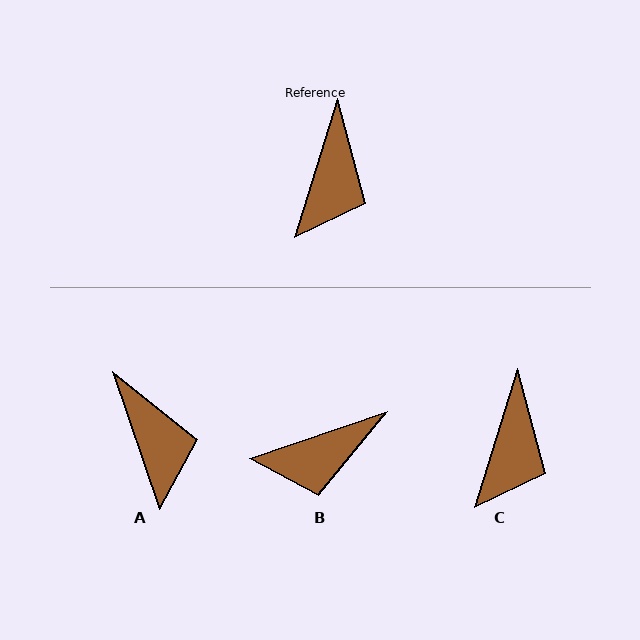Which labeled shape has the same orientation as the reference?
C.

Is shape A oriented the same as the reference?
No, it is off by about 36 degrees.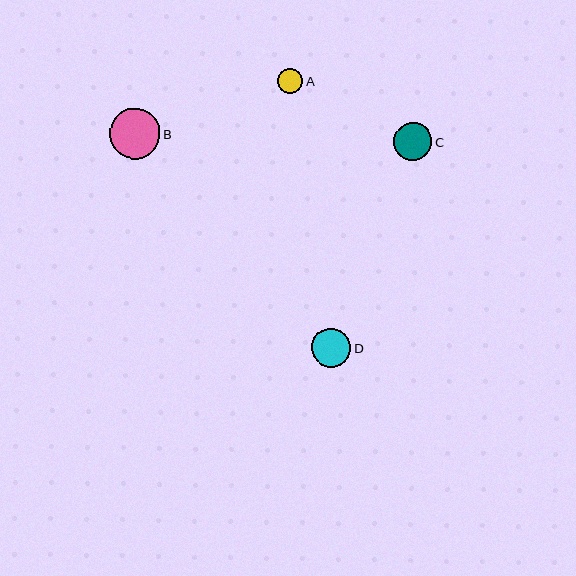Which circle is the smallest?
Circle A is the smallest with a size of approximately 26 pixels.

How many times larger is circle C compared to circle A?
Circle C is approximately 1.5 times the size of circle A.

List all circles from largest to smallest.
From largest to smallest: B, D, C, A.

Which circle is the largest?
Circle B is the largest with a size of approximately 51 pixels.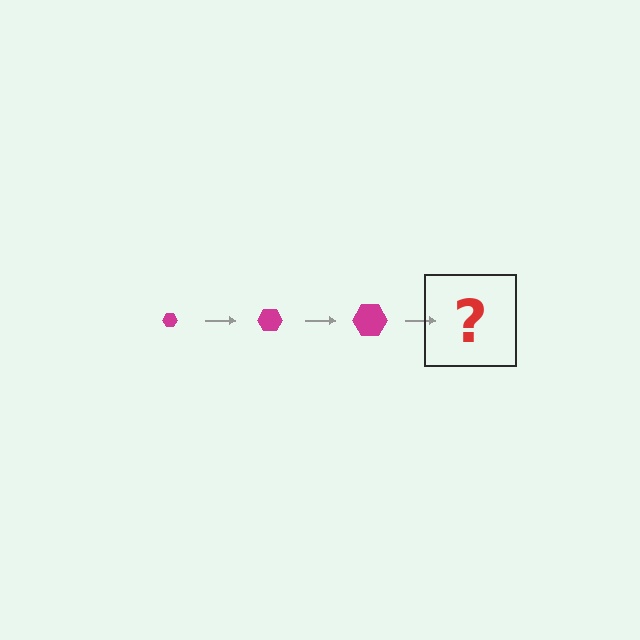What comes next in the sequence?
The next element should be a magenta hexagon, larger than the previous one.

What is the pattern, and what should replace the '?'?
The pattern is that the hexagon gets progressively larger each step. The '?' should be a magenta hexagon, larger than the previous one.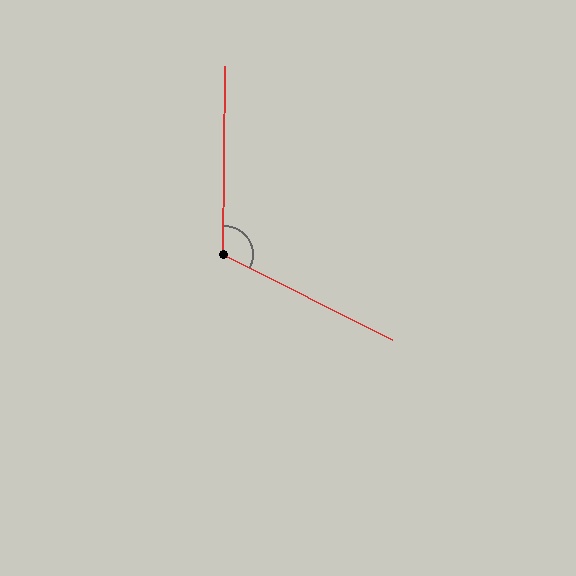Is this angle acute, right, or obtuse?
It is obtuse.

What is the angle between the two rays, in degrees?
Approximately 116 degrees.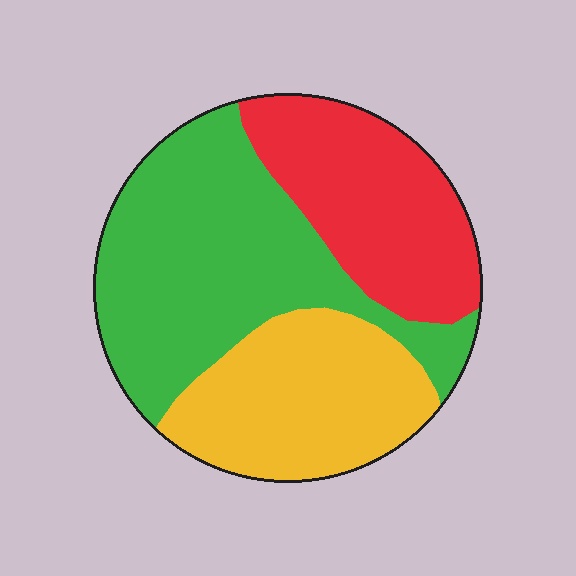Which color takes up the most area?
Green, at roughly 45%.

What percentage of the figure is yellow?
Yellow takes up about one quarter (1/4) of the figure.